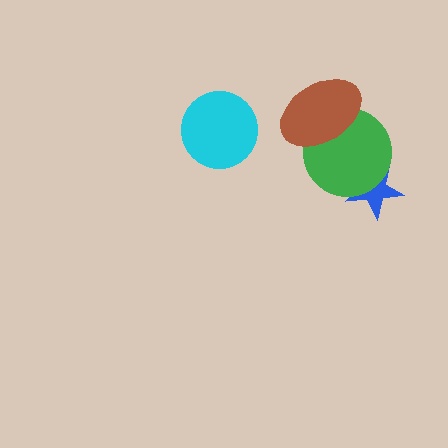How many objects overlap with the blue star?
1 object overlaps with the blue star.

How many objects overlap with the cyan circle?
0 objects overlap with the cyan circle.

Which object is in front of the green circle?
The brown ellipse is in front of the green circle.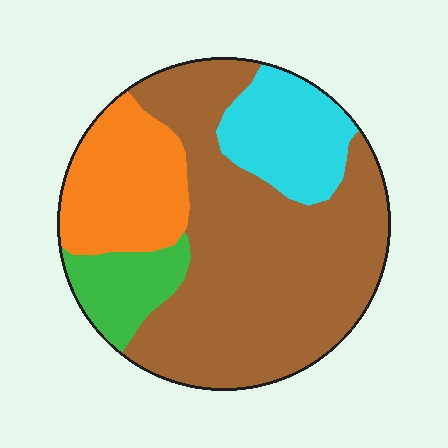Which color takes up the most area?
Brown, at roughly 55%.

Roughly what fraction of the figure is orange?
Orange covers 19% of the figure.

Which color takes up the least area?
Green, at roughly 10%.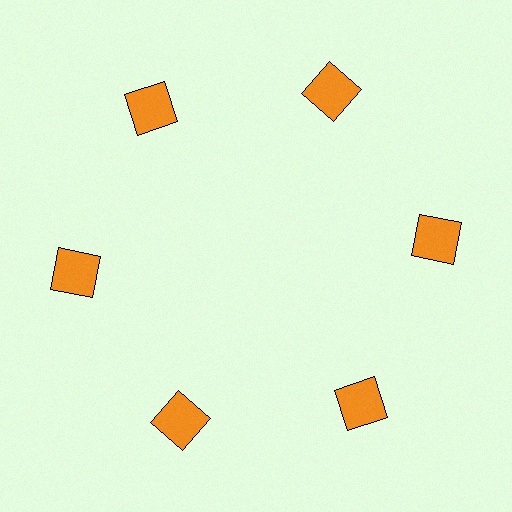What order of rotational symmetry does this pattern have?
This pattern has 6-fold rotational symmetry.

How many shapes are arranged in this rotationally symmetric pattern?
There are 6 shapes, arranged in 6 groups of 1.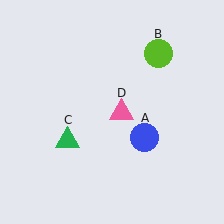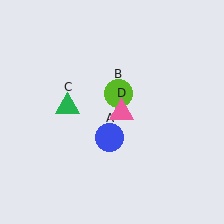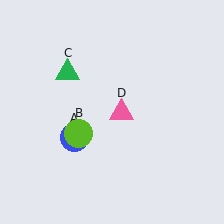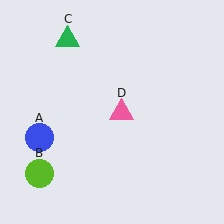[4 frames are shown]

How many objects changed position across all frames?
3 objects changed position: blue circle (object A), lime circle (object B), green triangle (object C).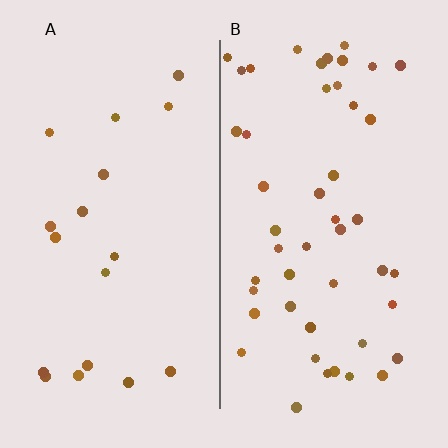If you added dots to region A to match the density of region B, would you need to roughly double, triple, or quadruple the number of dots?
Approximately triple.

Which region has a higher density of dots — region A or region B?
B (the right).